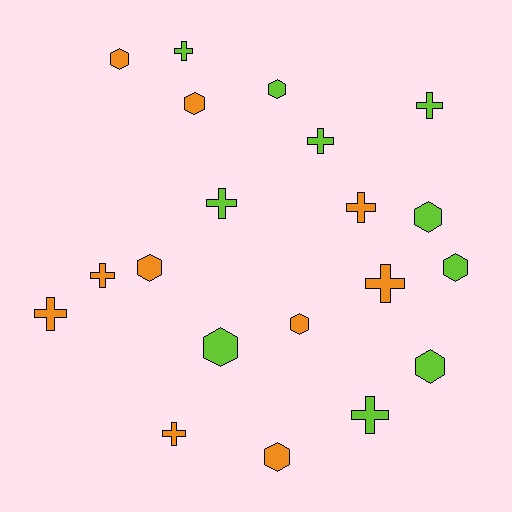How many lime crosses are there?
There are 5 lime crosses.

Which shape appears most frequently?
Hexagon, with 10 objects.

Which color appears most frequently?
Lime, with 10 objects.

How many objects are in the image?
There are 20 objects.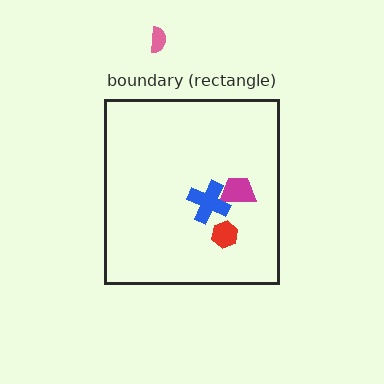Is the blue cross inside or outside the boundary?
Inside.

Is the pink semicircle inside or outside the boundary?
Outside.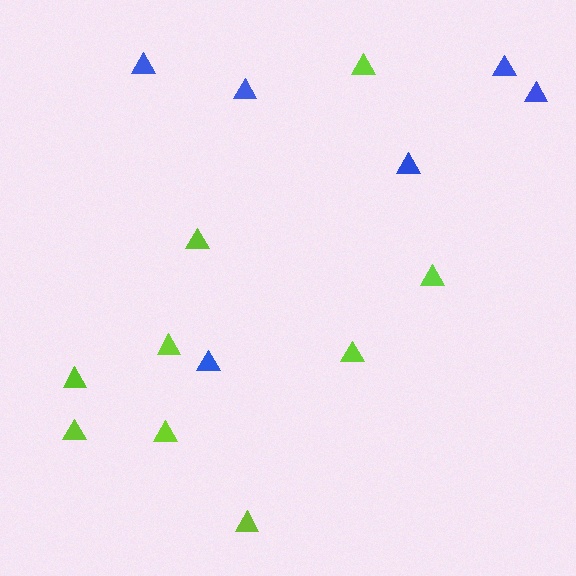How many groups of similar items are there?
There are 2 groups: one group of lime triangles (9) and one group of blue triangles (6).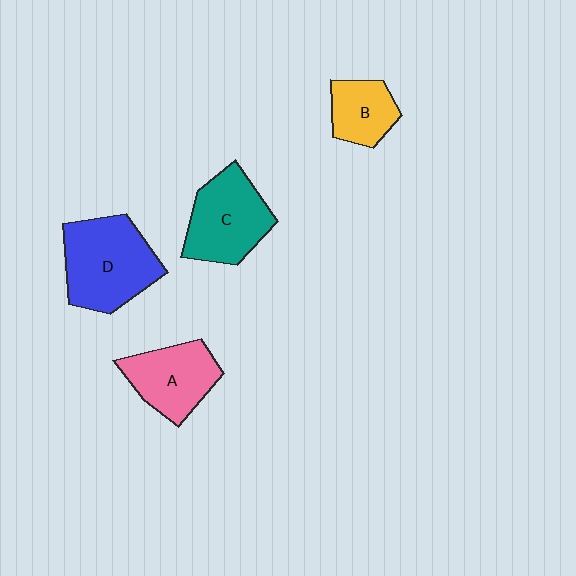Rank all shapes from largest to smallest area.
From largest to smallest: D (blue), C (teal), A (pink), B (yellow).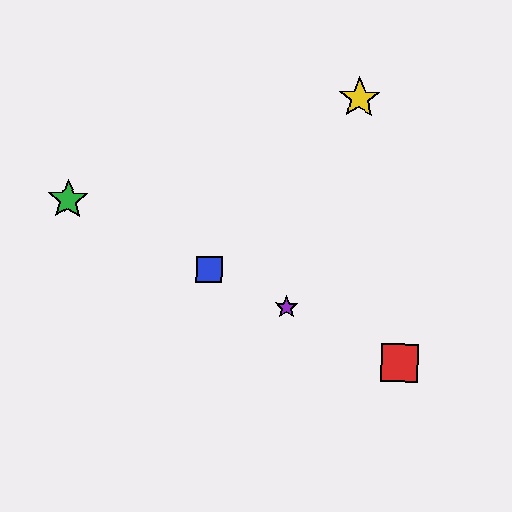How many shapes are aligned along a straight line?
4 shapes (the red square, the blue square, the green star, the purple star) are aligned along a straight line.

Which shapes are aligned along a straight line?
The red square, the blue square, the green star, the purple star are aligned along a straight line.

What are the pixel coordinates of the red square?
The red square is at (400, 363).